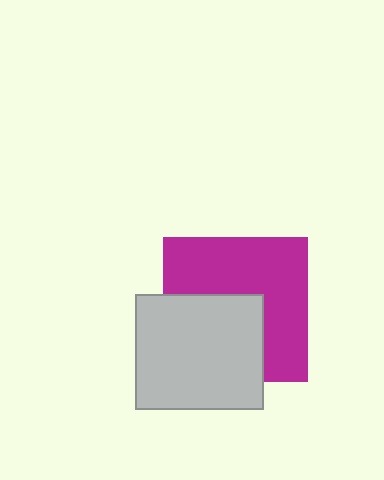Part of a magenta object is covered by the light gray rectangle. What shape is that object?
It is a square.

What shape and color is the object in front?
The object in front is a light gray rectangle.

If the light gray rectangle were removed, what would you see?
You would see the complete magenta square.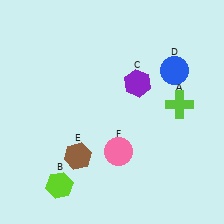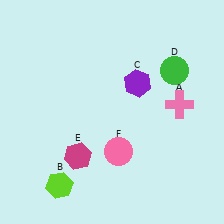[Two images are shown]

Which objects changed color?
A changed from lime to pink. D changed from blue to green. E changed from brown to magenta.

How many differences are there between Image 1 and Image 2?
There are 3 differences between the two images.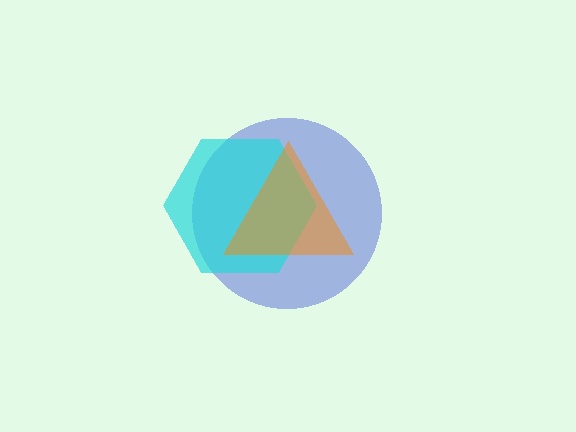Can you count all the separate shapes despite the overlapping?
Yes, there are 3 separate shapes.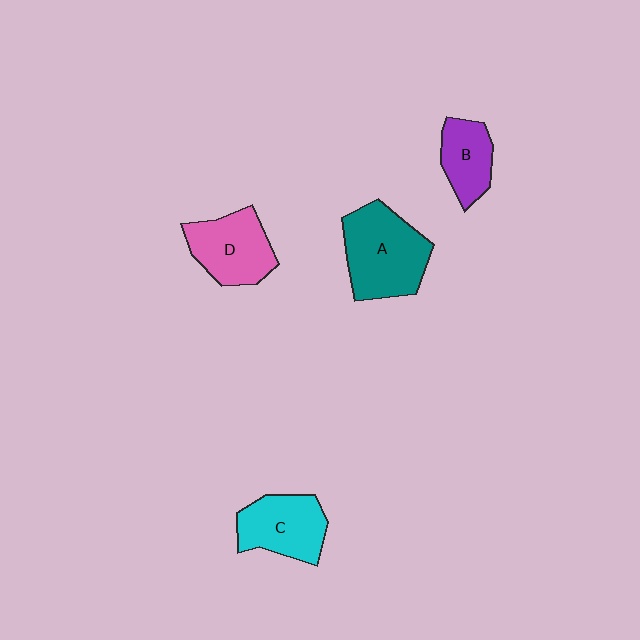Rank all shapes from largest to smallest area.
From largest to smallest: A (teal), D (pink), C (cyan), B (purple).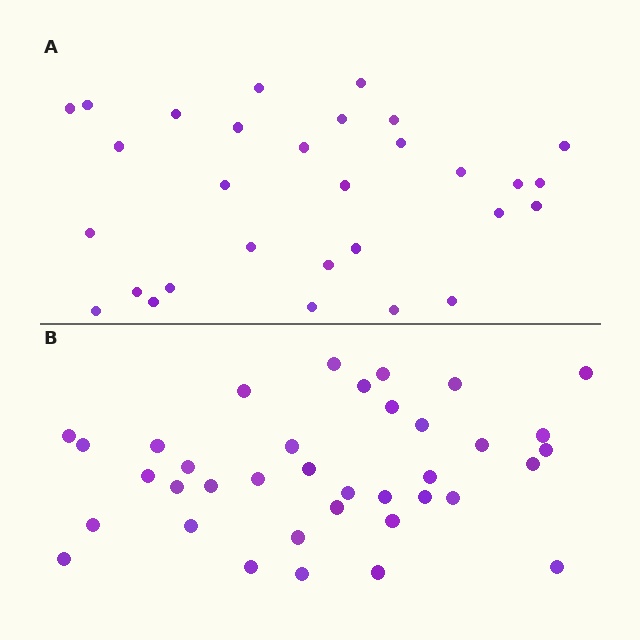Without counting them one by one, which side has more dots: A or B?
Region B (the bottom region) has more dots.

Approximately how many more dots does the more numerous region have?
Region B has roughly 8 or so more dots than region A.